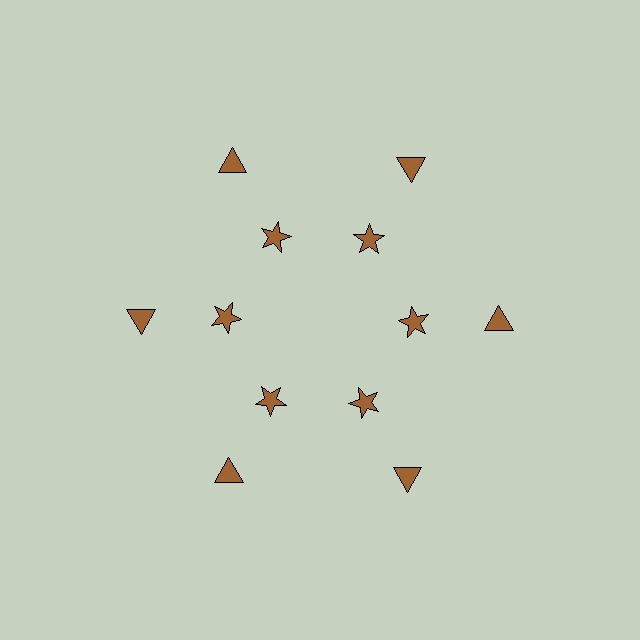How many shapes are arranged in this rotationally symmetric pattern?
There are 12 shapes, arranged in 6 groups of 2.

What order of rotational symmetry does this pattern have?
This pattern has 6-fold rotational symmetry.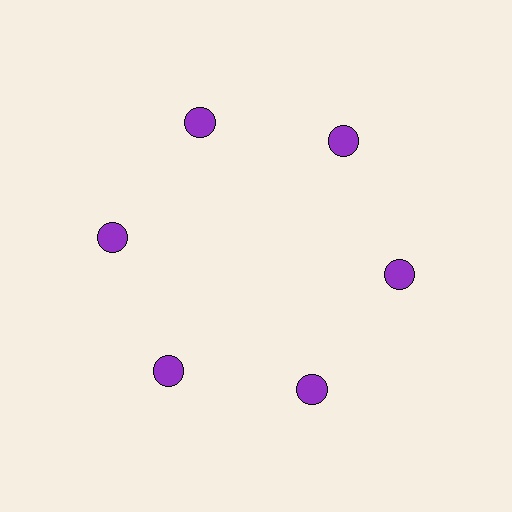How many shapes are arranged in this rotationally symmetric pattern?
There are 6 shapes, arranged in 6 groups of 1.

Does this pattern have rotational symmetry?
Yes, this pattern has 6-fold rotational symmetry. It looks the same after rotating 60 degrees around the center.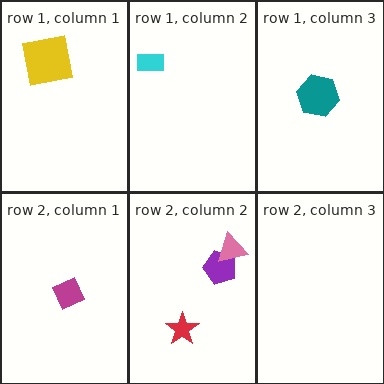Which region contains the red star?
The row 2, column 2 region.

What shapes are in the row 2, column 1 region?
The magenta diamond.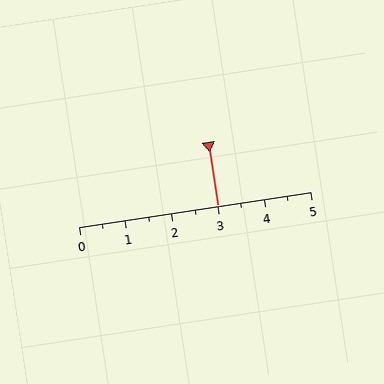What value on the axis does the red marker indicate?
The marker indicates approximately 3.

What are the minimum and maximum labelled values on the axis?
The axis runs from 0 to 5.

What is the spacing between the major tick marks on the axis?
The major ticks are spaced 1 apart.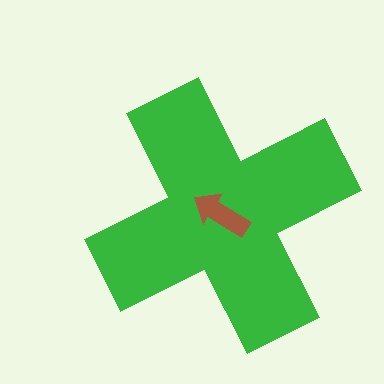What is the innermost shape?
The brown arrow.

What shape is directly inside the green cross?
The brown arrow.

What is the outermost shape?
The green cross.